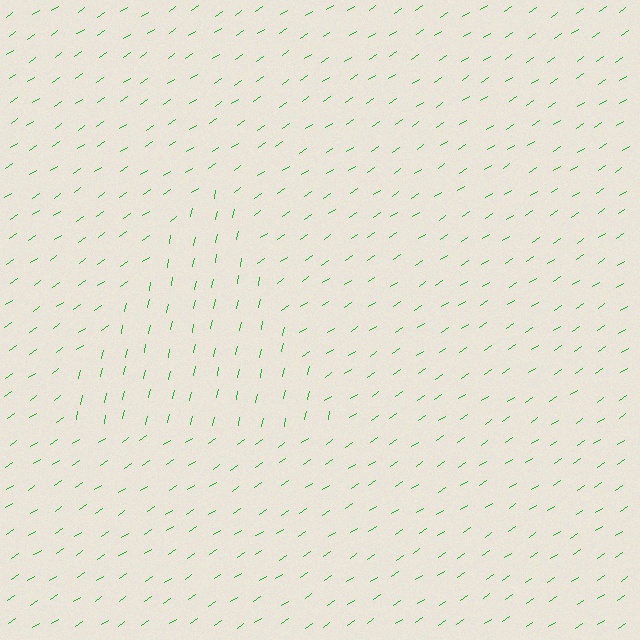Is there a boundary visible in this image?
Yes, there is a texture boundary formed by a change in line orientation.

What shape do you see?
I see a triangle.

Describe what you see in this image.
The image is filled with small green line segments. A triangle region in the image has lines oriented differently from the surrounding lines, creating a visible texture boundary.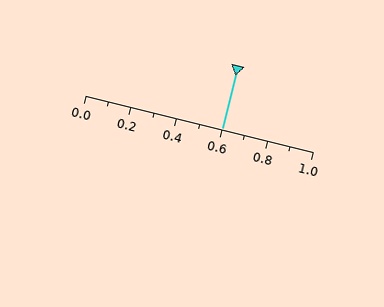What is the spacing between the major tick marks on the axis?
The major ticks are spaced 0.2 apart.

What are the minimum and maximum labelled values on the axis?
The axis runs from 0.0 to 1.0.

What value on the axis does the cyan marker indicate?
The marker indicates approximately 0.6.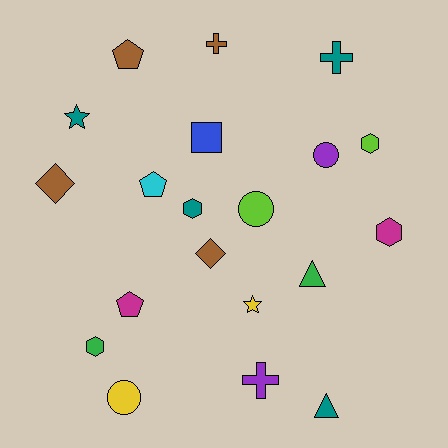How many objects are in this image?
There are 20 objects.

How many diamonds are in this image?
There are 2 diamonds.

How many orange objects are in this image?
There are no orange objects.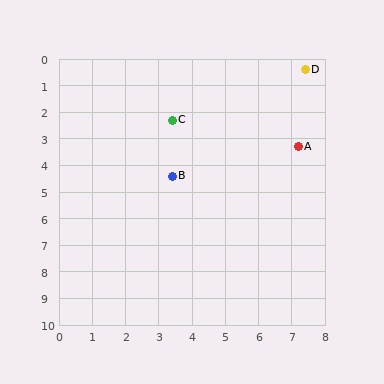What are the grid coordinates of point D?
Point D is at approximately (7.4, 0.4).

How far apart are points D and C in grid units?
Points D and C are about 4.4 grid units apart.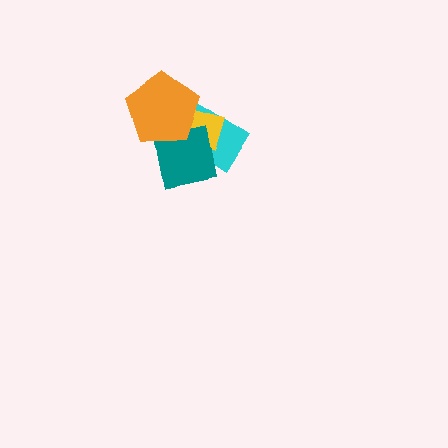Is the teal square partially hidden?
Yes, it is partially covered by another shape.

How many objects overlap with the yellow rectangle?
3 objects overlap with the yellow rectangle.